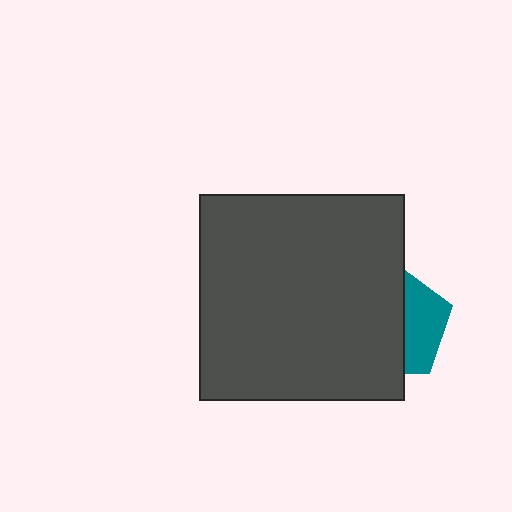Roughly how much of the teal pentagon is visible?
A small part of it is visible (roughly 36%).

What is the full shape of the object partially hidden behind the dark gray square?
The partially hidden object is a teal pentagon.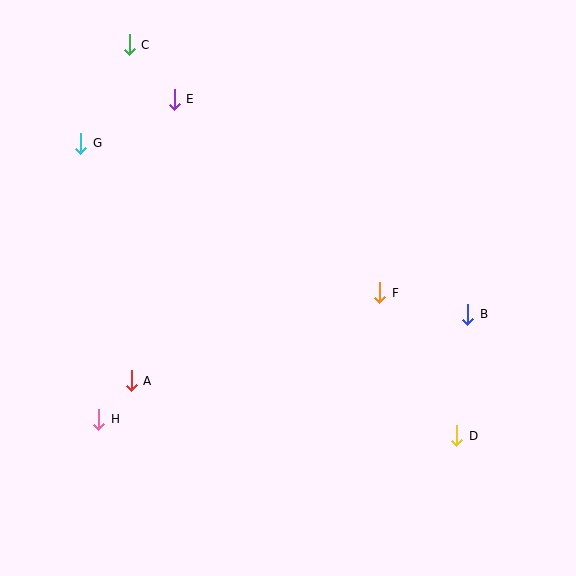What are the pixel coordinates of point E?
Point E is at (174, 99).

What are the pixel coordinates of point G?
Point G is at (81, 143).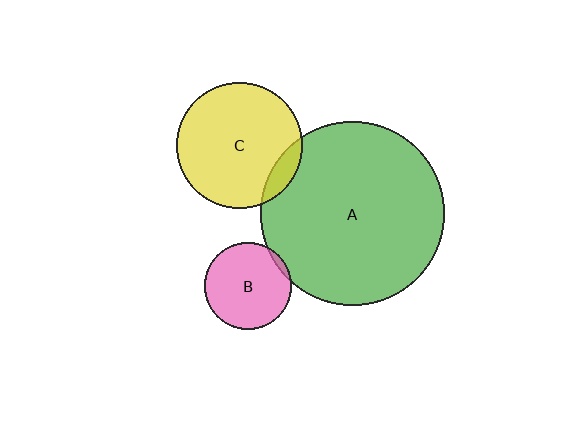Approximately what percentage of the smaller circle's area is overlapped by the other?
Approximately 10%.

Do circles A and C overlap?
Yes.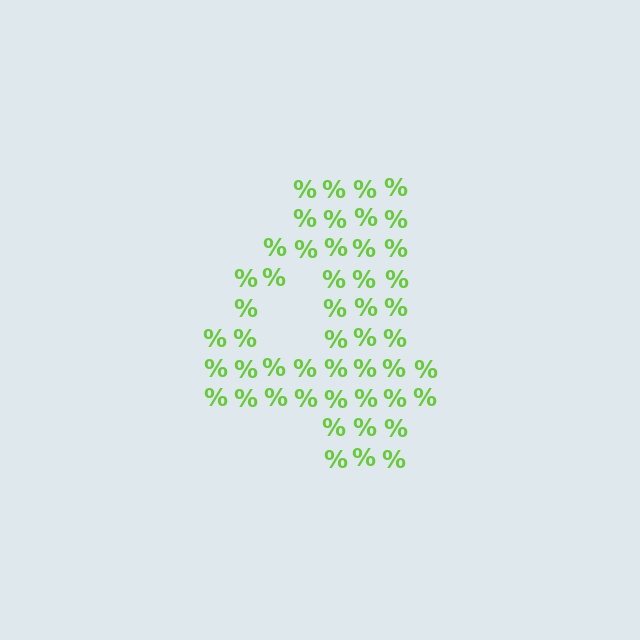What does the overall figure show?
The overall figure shows the digit 4.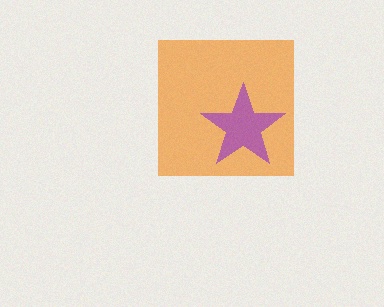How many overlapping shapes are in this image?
There are 2 overlapping shapes in the image.